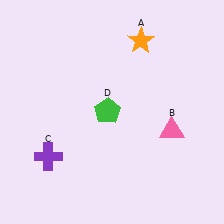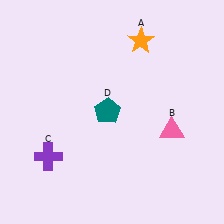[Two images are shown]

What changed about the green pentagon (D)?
In Image 1, D is green. In Image 2, it changed to teal.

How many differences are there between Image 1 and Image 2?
There is 1 difference between the two images.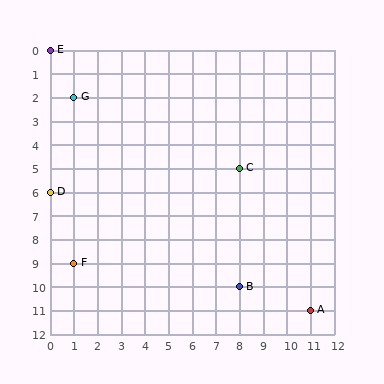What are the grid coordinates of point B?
Point B is at grid coordinates (8, 10).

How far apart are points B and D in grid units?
Points B and D are 8 columns and 4 rows apart (about 8.9 grid units diagonally).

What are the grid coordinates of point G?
Point G is at grid coordinates (1, 2).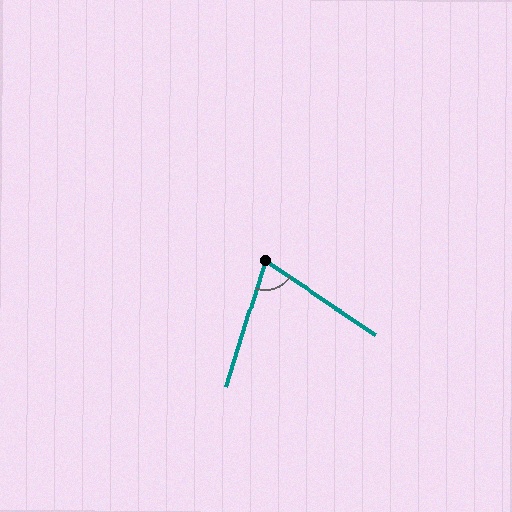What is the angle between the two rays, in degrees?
Approximately 74 degrees.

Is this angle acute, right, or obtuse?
It is acute.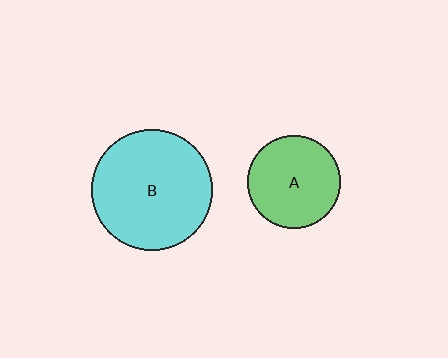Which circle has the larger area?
Circle B (cyan).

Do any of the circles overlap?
No, none of the circles overlap.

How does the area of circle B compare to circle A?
Approximately 1.7 times.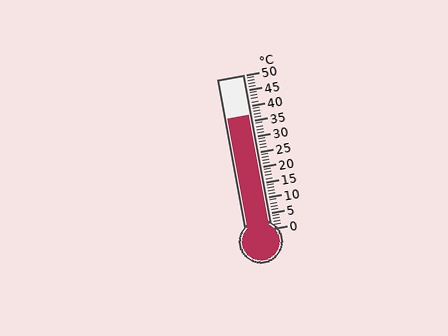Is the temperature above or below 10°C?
The temperature is above 10°C.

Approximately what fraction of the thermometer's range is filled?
The thermometer is filled to approximately 75% of its range.